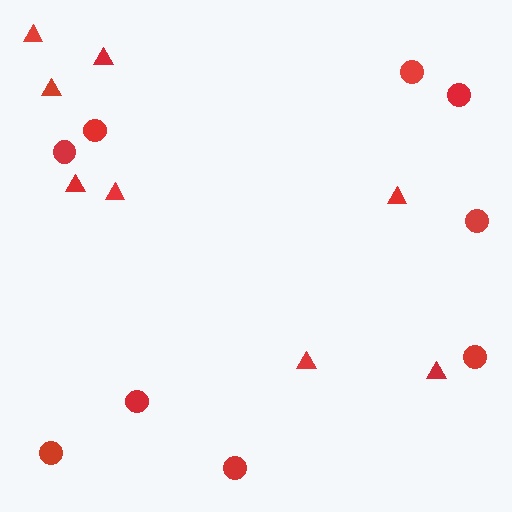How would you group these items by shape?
There are 2 groups: one group of circles (9) and one group of triangles (8).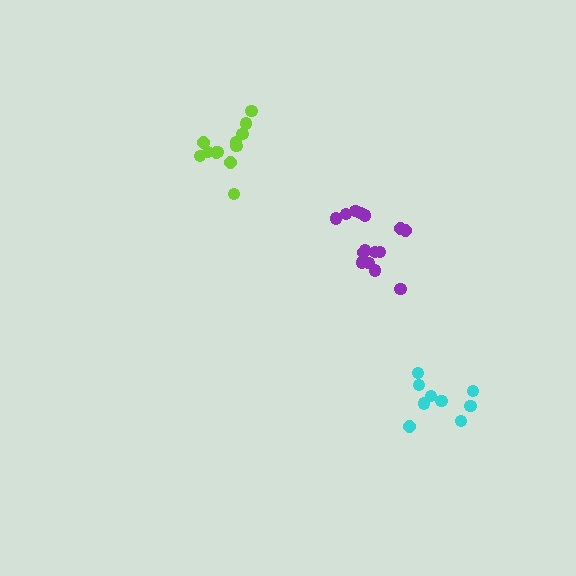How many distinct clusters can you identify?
There are 3 distinct clusters.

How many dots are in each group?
Group 1: 12 dots, Group 2: 15 dots, Group 3: 9 dots (36 total).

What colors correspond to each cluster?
The clusters are colored: lime, purple, cyan.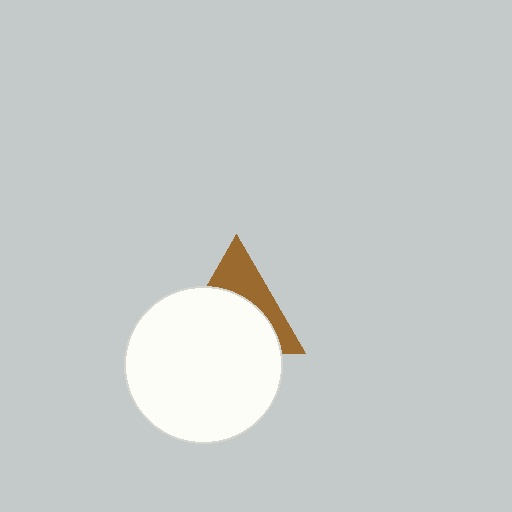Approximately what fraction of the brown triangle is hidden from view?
Roughly 62% of the brown triangle is hidden behind the white circle.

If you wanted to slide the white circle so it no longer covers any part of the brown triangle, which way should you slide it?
Slide it down — that is the most direct way to separate the two shapes.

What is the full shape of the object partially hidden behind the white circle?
The partially hidden object is a brown triangle.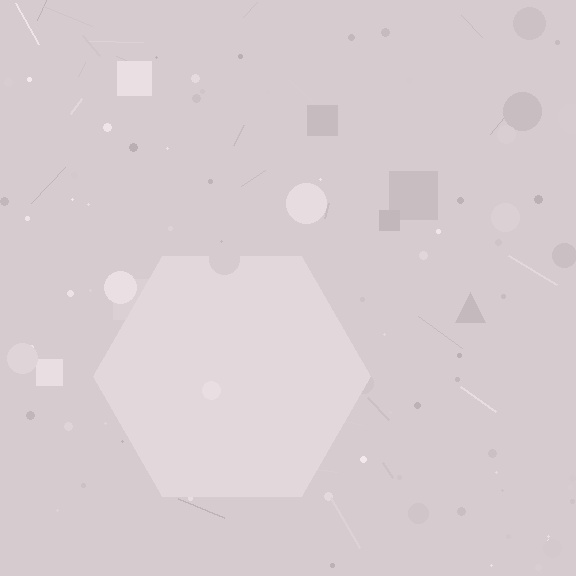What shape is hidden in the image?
A hexagon is hidden in the image.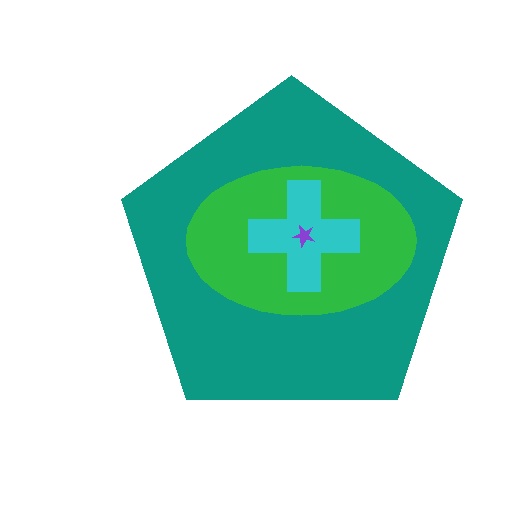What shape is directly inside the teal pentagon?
The green ellipse.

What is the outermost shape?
The teal pentagon.